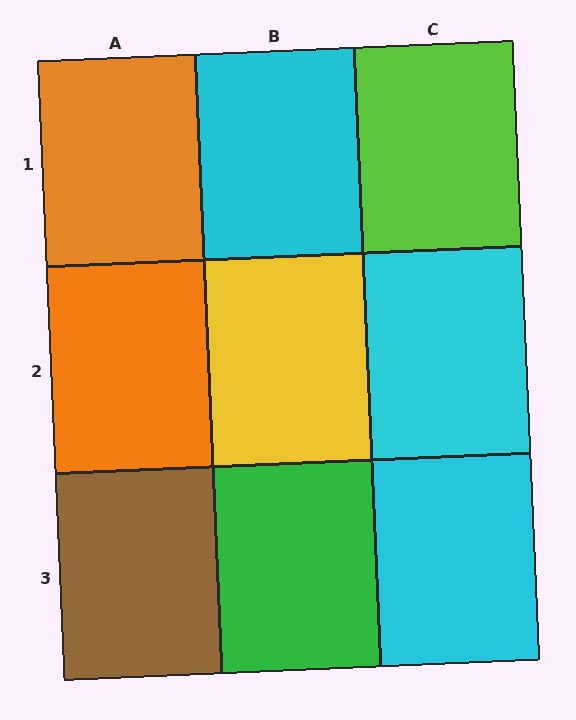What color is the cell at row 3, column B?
Green.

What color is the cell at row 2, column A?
Orange.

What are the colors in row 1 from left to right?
Orange, cyan, lime.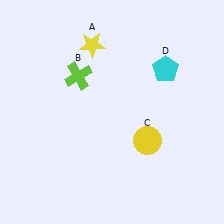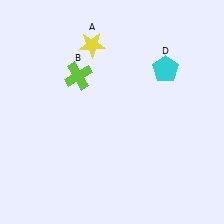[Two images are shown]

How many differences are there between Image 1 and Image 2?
There is 1 difference between the two images.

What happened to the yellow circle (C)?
The yellow circle (C) was removed in Image 2. It was in the bottom-right area of Image 1.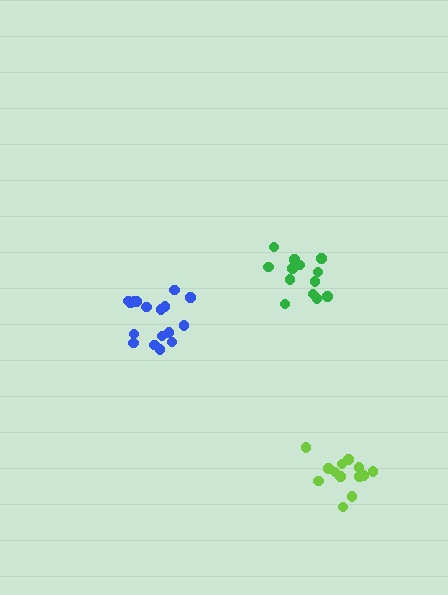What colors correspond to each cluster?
The clusters are colored: green, blue, lime.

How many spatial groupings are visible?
There are 3 spatial groupings.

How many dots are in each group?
Group 1: 13 dots, Group 2: 17 dots, Group 3: 13 dots (43 total).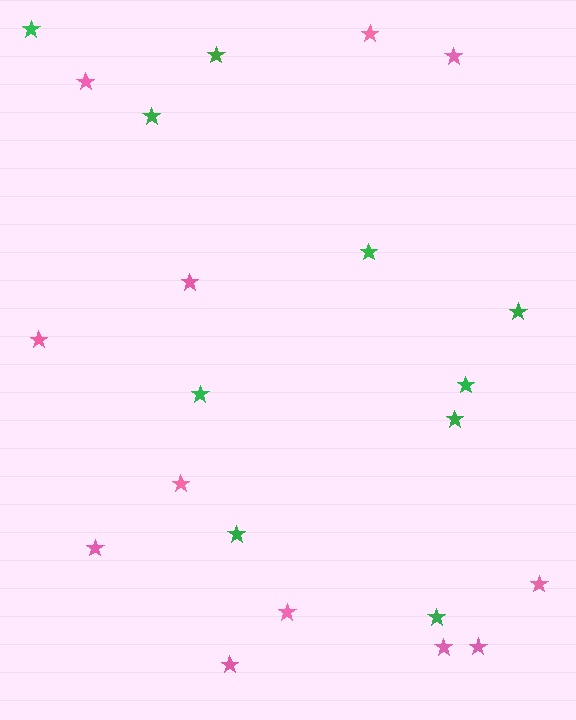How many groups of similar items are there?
There are 2 groups: one group of pink stars (12) and one group of green stars (10).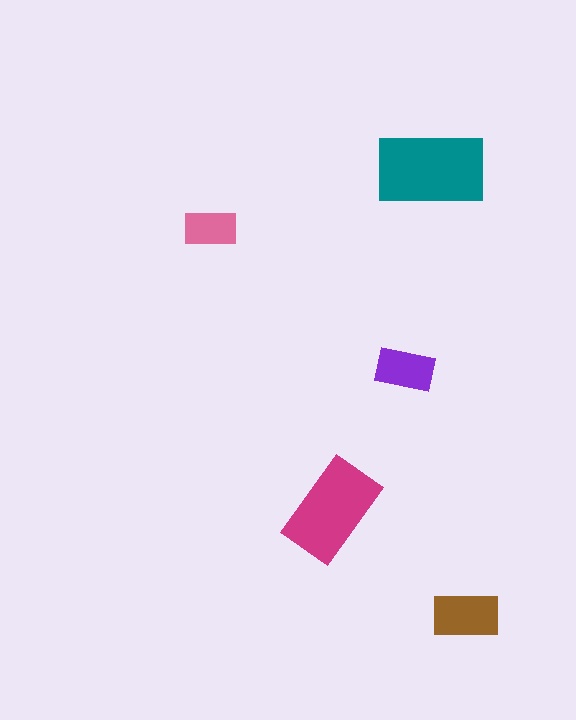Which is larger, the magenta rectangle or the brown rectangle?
The magenta one.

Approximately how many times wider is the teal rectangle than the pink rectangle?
About 2 times wider.